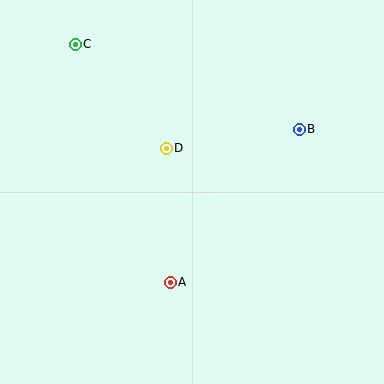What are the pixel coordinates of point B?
Point B is at (299, 129).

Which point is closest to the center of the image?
Point D at (166, 148) is closest to the center.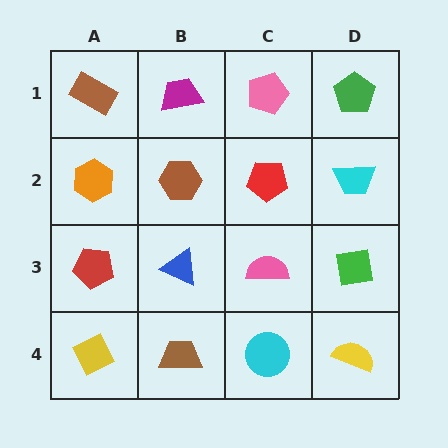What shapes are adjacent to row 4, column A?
A red pentagon (row 3, column A), a brown trapezoid (row 4, column B).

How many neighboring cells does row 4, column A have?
2.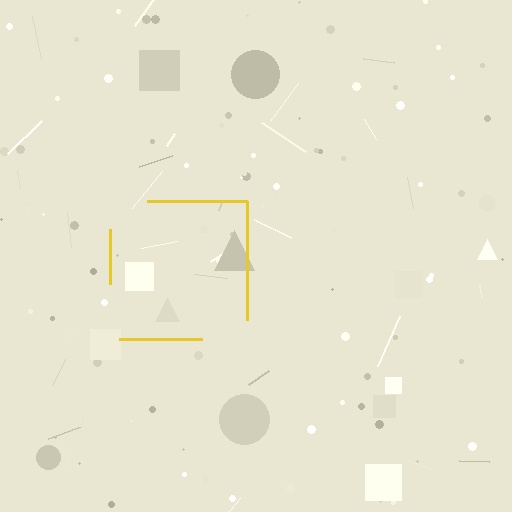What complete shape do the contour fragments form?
The contour fragments form a square.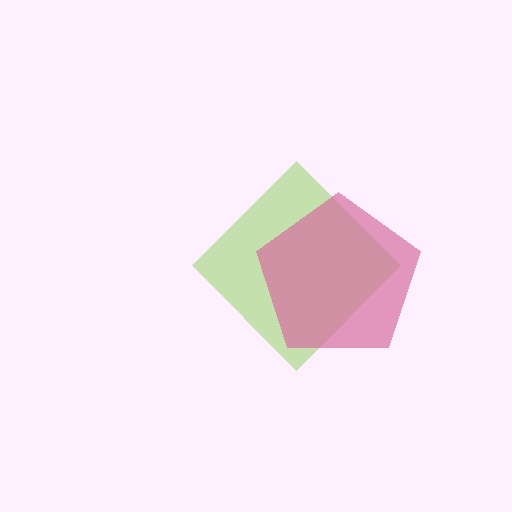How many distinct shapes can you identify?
There are 2 distinct shapes: a lime diamond, a pink pentagon.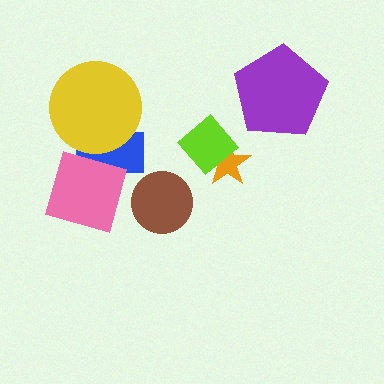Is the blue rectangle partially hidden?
Yes, it is partially covered by another shape.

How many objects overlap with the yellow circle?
1 object overlaps with the yellow circle.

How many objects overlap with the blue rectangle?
2 objects overlap with the blue rectangle.